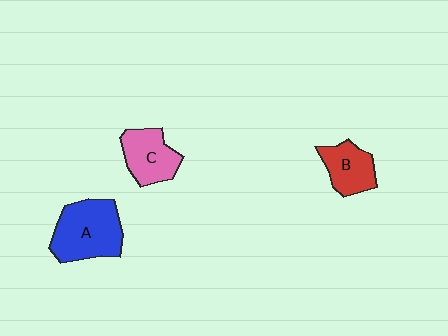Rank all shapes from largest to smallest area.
From largest to smallest: A (blue), C (pink), B (red).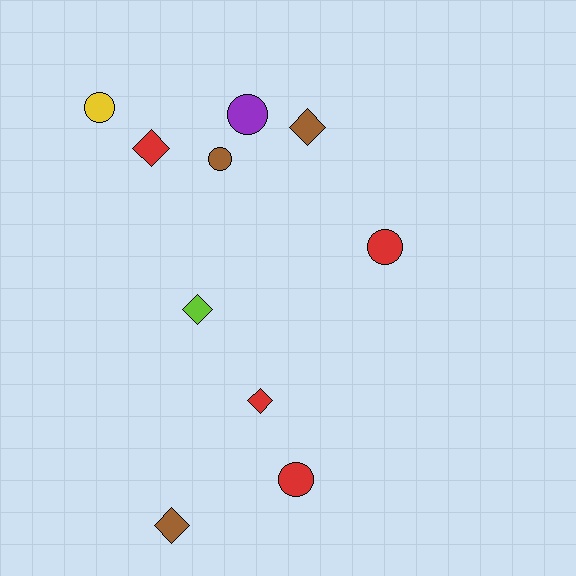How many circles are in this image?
There are 5 circles.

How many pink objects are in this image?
There are no pink objects.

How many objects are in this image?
There are 10 objects.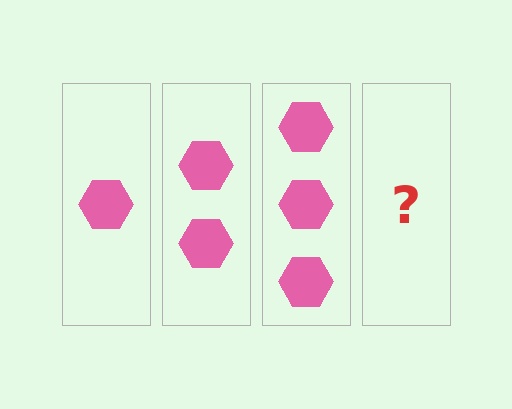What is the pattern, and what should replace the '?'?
The pattern is that each step adds one more hexagon. The '?' should be 4 hexagons.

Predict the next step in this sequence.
The next step is 4 hexagons.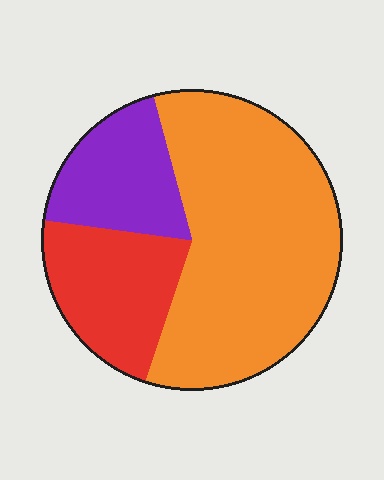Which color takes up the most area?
Orange, at roughly 60%.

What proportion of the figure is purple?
Purple takes up about one fifth (1/5) of the figure.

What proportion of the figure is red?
Red covers about 20% of the figure.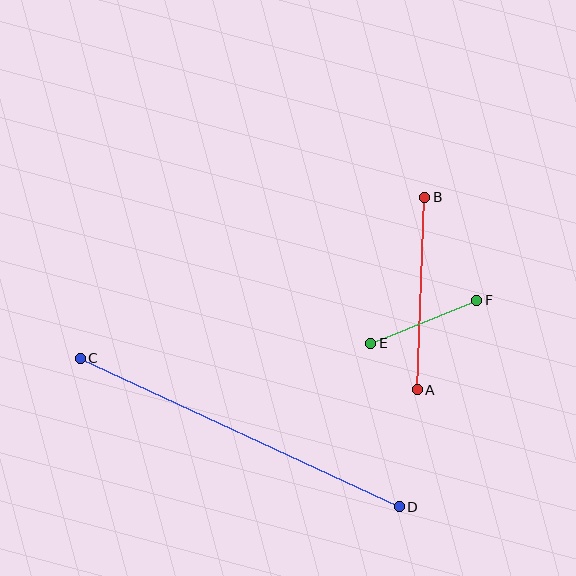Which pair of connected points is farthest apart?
Points C and D are farthest apart.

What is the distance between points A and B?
The distance is approximately 192 pixels.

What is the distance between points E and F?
The distance is approximately 114 pixels.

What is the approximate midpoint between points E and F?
The midpoint is at approximately (424, 322) pixels.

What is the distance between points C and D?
The distance is approximately 352 pixels.